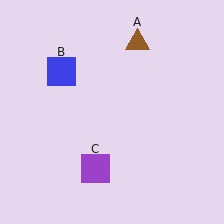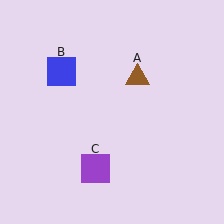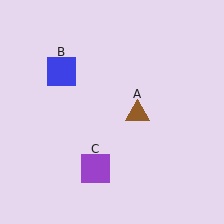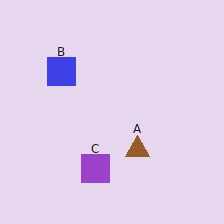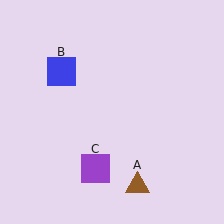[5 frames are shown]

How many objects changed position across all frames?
1 object changed position: brown triangle (object A).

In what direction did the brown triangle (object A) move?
The brown triangle (object A) moved down.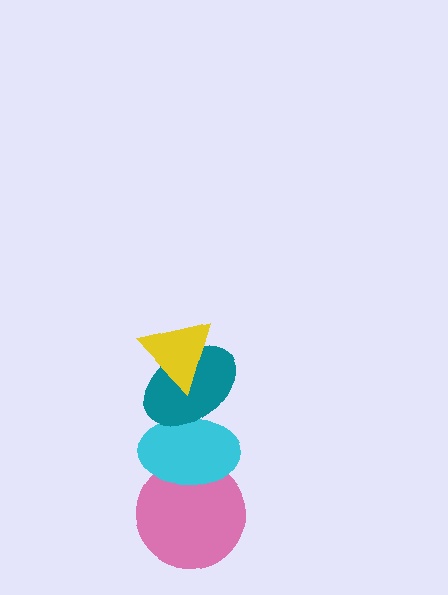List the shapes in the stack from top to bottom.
From top to bottom: the yellow triangle, the teal ellipse, the cyan ellipse, the pink circle.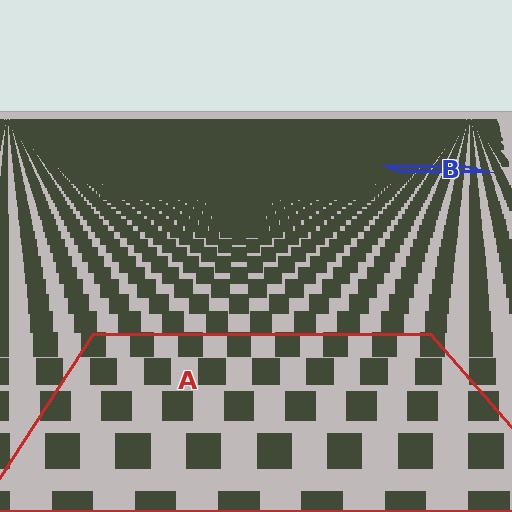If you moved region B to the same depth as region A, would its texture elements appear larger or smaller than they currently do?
They would appear larger. At a closer depth, the same texture elements are projected at a bigger on-screen size.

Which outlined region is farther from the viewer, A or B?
Region B is farther from the viewer — the texture elements inside it appear smaller and more densely packed.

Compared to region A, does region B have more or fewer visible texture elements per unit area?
Region B has more texture elements per unit area — they are packed more densely because it is farther away.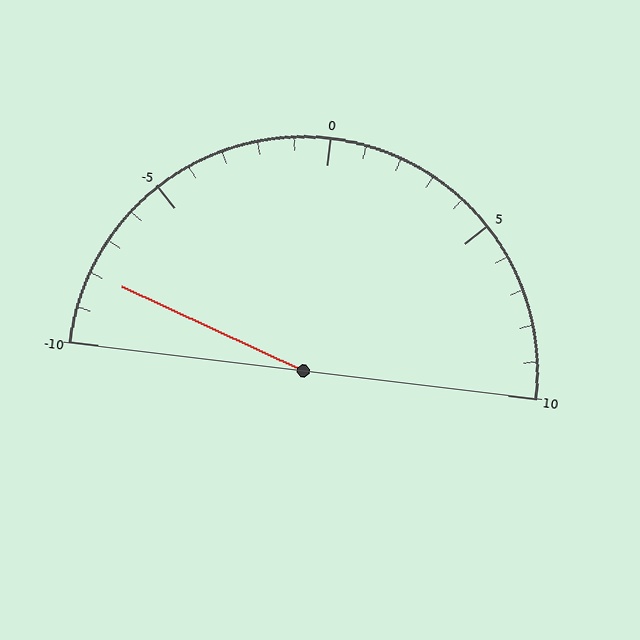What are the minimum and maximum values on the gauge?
The gauge ranges from -10 to 10.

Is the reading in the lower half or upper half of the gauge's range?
The reading is in the lower half of the range (-10 to 10).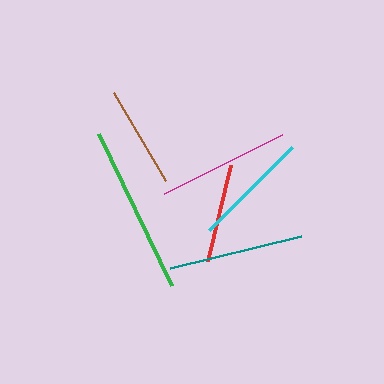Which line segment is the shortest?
The red line is the shortest at approximately 99 pixels.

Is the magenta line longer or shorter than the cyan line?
The magenta line is longer than the cyan line.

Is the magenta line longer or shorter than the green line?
The green line is longer than the magenta line.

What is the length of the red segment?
The red segment is approximately 99 pixels long.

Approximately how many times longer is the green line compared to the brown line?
The green line is approximately 1.7 times the length of the brown line.